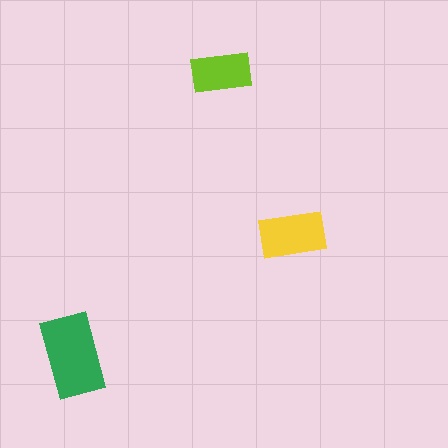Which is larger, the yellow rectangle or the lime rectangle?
The yellow one.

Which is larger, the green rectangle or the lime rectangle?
The green one.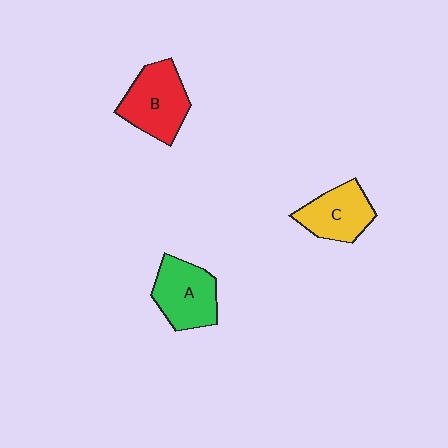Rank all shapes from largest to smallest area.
From largest to smallest: B (red), A (green), C (yellow).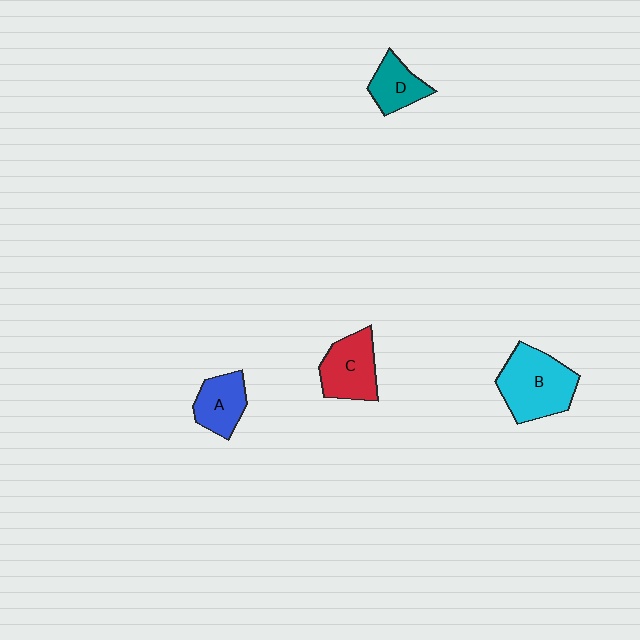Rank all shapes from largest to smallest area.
From largest to smallest: B (cyan), C (red), A (blue), D (teal).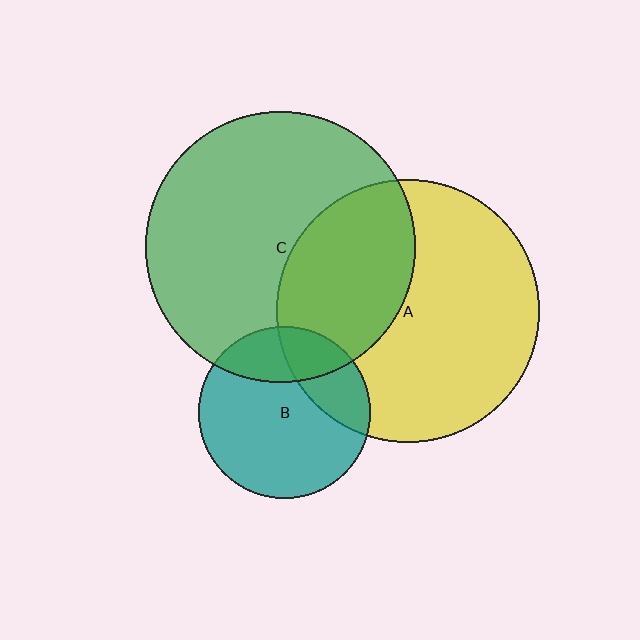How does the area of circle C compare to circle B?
Approximately 2.5 times.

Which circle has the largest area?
Circle C (green).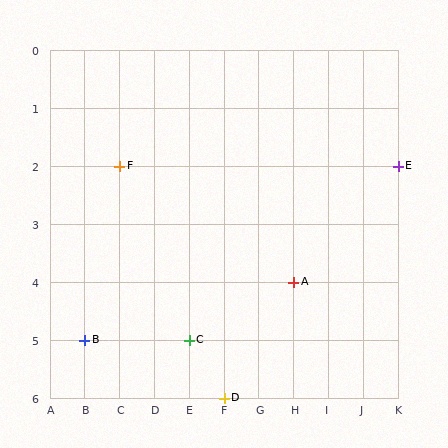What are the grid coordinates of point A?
Point A is at grid coordinates (H, 4).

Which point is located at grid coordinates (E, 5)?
Point C is at (E, 5).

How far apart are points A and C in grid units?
Points A and C are 3 columns and 1 row apart (about 3.2 grid units diagonally).